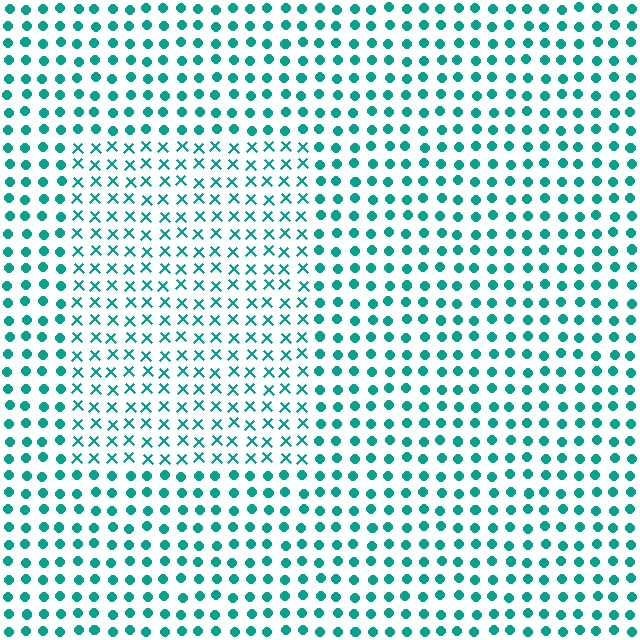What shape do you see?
I see a rectangle.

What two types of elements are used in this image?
The image uses X marks inside the rectangle region and circles outside it.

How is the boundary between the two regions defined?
The boundary is defined by a change in element shape: X marks inside vs. circles outside. All elements share the same color and spacing.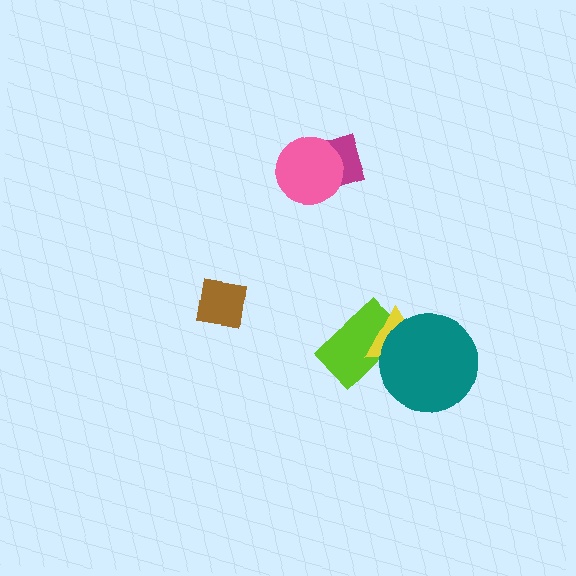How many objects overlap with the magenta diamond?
1 object overlaps with the magenta diamond.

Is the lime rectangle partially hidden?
Yes, it is partially covered by another shape.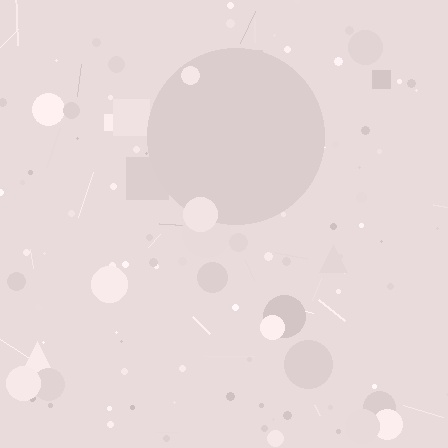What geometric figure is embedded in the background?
A circle is embedded in the background.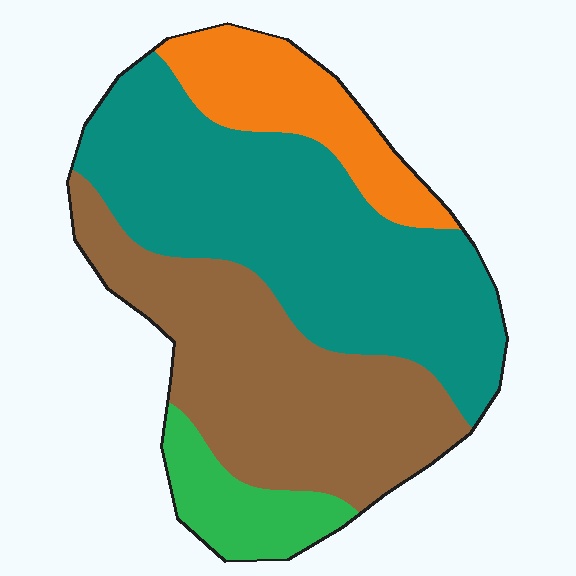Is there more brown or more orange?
Brown.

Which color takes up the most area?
Teal, at roughly 45%.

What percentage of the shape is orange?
Orange covers roughly 15% of the shape.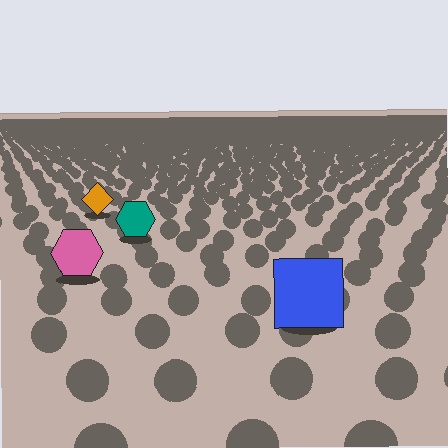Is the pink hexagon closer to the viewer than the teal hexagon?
Yes. The pink hexagon is closer — you can tell from the texture gradient: the ground texture is coarser near it.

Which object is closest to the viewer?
The blue square is closest. The texture marks near it are larger and more spread out.